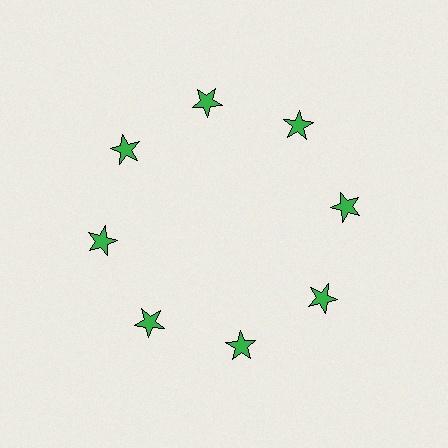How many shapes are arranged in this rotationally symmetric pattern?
There are 8 shapes, arranged in 8 groups of 1.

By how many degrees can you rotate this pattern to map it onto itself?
The pattern maps onto itself every 45 degrees of rotation.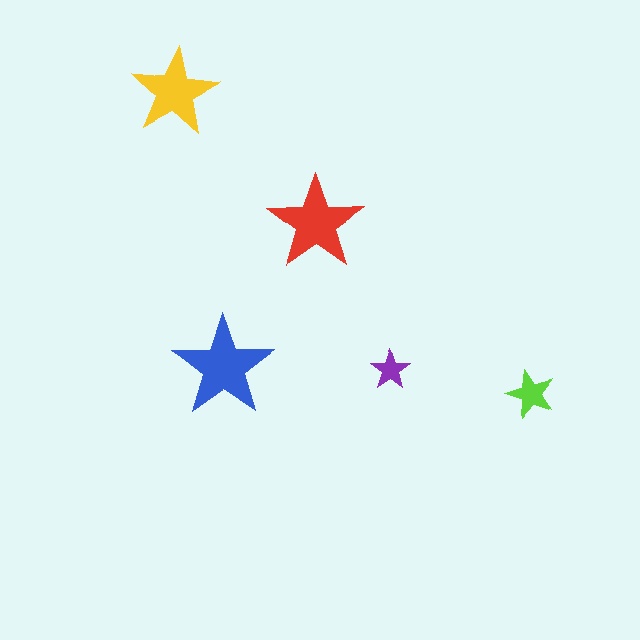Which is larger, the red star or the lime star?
The red one.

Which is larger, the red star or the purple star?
The red one.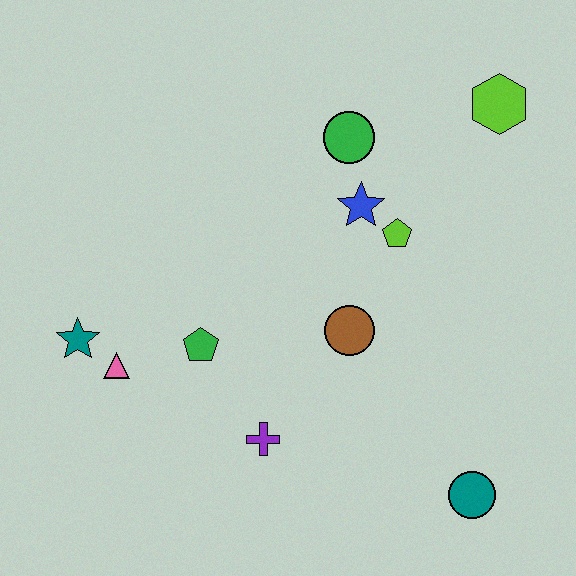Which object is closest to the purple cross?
The green pentagon is closest to the purple cross.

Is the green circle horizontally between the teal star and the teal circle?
Yes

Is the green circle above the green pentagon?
Yes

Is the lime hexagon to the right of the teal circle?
Yes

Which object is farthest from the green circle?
The teal circle is farthest from the green circle.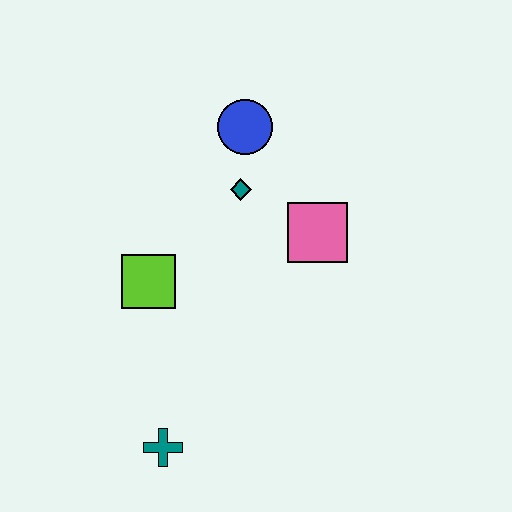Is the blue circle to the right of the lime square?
Yes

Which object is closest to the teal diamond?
The blue circle is closest to the teal diamond.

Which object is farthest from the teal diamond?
The teal cross is farthest from the teal diamond.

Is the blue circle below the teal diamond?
No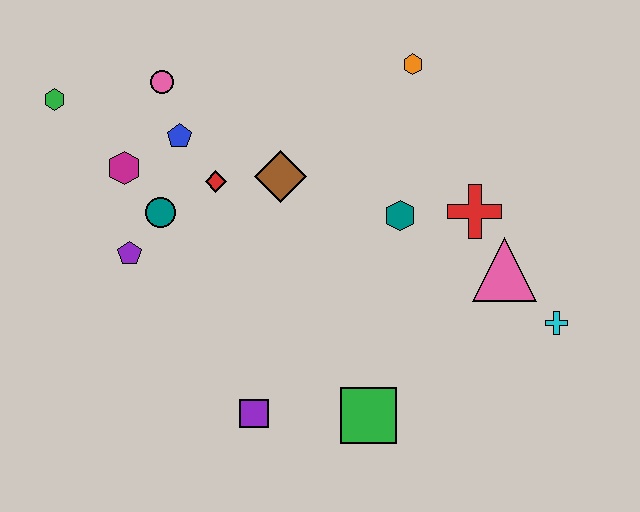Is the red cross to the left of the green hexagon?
No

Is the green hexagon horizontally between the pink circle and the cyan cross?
No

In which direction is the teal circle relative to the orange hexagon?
The teal circle is to the left of the orange hexagon.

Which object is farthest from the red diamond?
The cyan cross is farthest from the red diamond.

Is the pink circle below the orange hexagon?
Yes